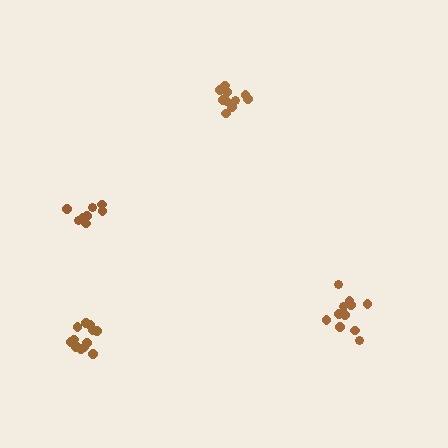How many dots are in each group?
Group 1: 8 dots, Group 2: 13 dots, Group 3: 13 dots, Group 4: 11 dots (45 total).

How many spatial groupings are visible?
There are 4 spatial groupings.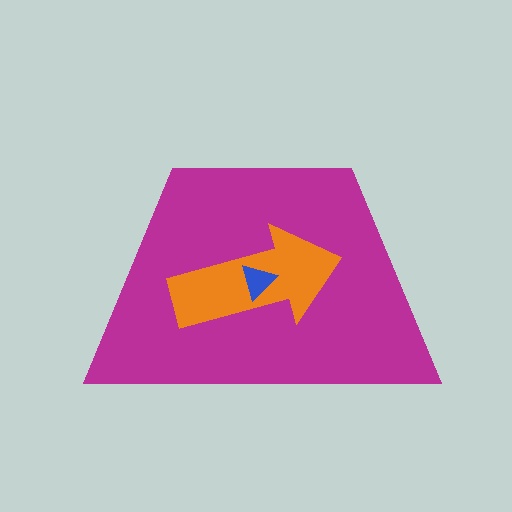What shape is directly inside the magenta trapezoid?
The orange arrow.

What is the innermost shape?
The blue triangle.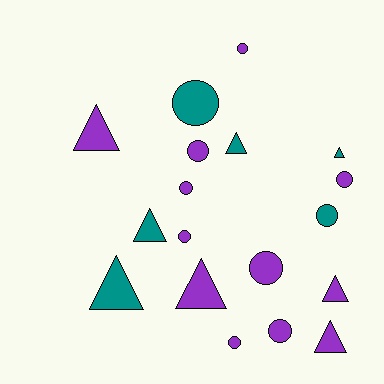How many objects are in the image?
There are 18 objects.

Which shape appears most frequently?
Circle, with 10 objects.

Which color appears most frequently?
Purple, with 12 objects.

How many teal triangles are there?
There are 4 teal triangles.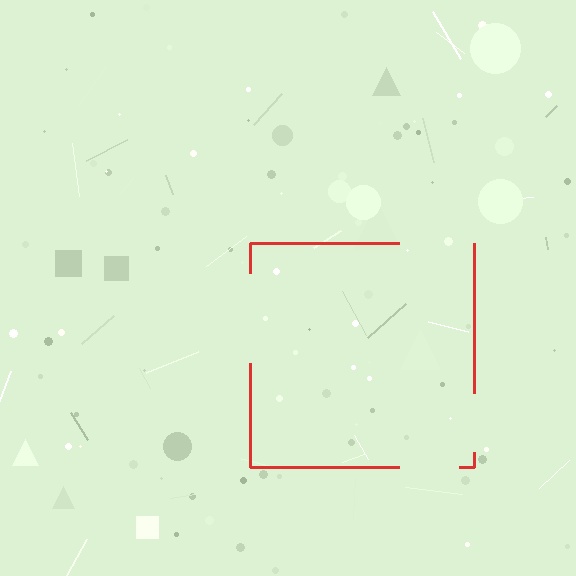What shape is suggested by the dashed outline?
The dashed outline suggests a square.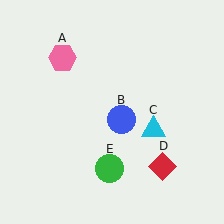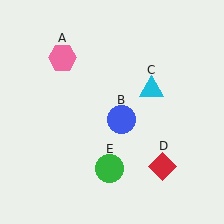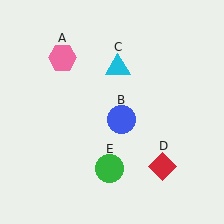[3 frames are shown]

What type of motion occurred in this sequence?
The cyan triangle (object C) rotated counterclockwise around the center of the scene.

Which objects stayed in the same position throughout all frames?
Pink hexagon (object A) and blue circle (object B) and red diamond (object D) and green circle (object E) remained stationary.